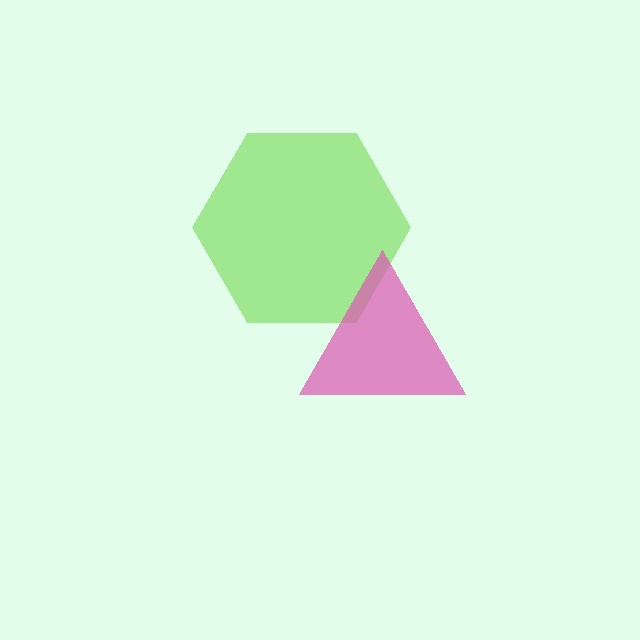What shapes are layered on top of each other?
The layered shapes are: a lime hexagon, a pink triangle.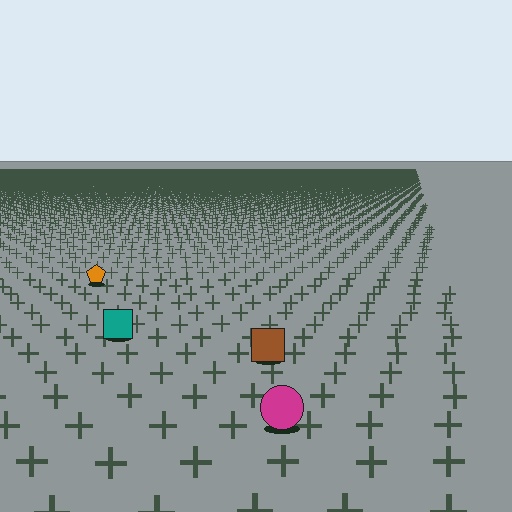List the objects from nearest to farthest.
From nearest to farthest: the magenta circle, the brown square, the teal square, the orange pentagon.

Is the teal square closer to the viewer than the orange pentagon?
Yes. The teal square is closer — you can tell from the texture gradient: the ground texture is coarser near it.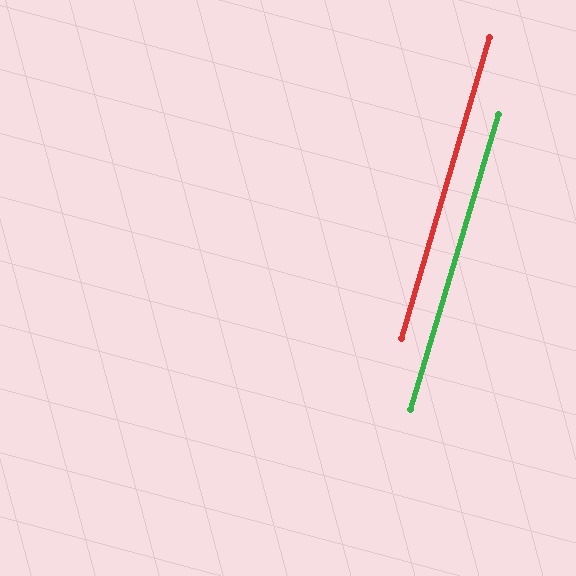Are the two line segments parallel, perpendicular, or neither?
Parallel — their directions differ by only 0.4°.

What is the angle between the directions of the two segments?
Approximately 0 degrees.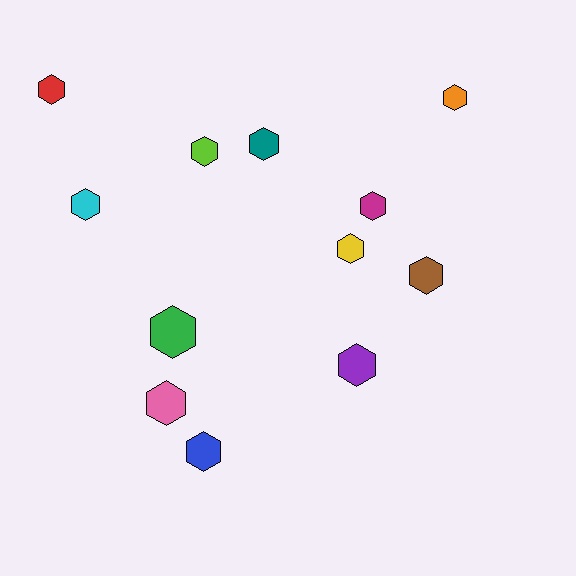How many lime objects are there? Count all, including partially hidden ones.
There is 1 lime object.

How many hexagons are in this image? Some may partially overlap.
There are 12 hexagons.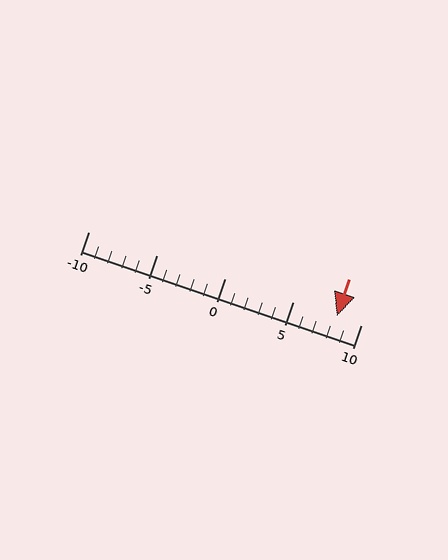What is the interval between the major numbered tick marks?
The major tick marks are spaced 5 units apart.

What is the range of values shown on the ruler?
The ruler shows values from -10 to 10.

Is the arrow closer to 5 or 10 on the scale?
The arrow is closer to 10.